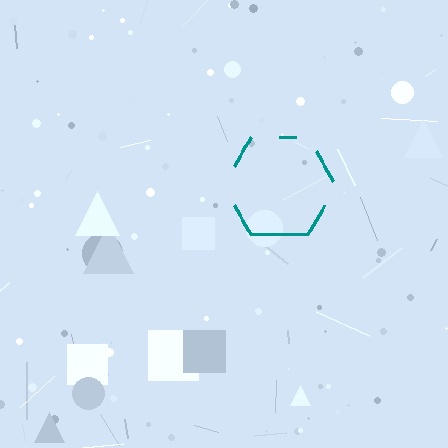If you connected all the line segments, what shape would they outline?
They would outline a hexagon.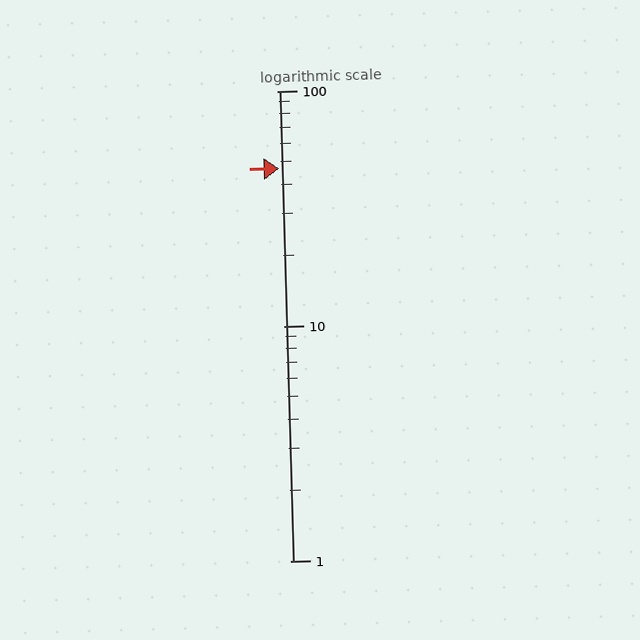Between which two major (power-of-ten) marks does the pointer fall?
The pointer is between 10 and 100.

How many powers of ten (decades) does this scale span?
The scale spans 2 decades, from 1 to 100.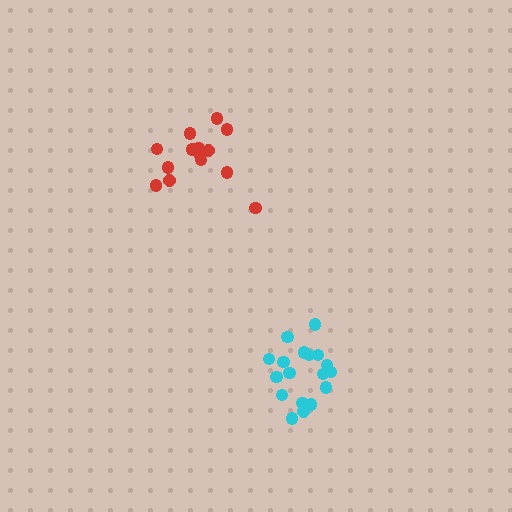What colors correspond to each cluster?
The clusters are colored: red, cyan.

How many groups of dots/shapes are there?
There are 2 groups.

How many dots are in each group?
Group 1: 14 dots, Group 2: 18 dots (32 total).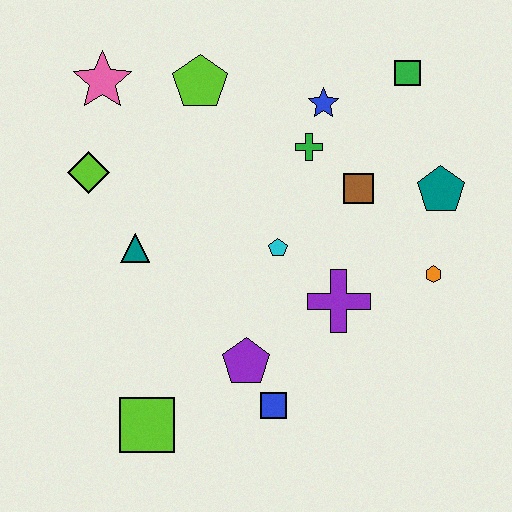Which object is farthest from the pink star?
The orange hexagon is farthest from the pink star.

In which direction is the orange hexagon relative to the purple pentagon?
The orange hexagon is to the right of the purple pentagon.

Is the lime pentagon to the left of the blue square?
Yes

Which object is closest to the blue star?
The green cross is closest to the blue star.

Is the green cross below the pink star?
Yes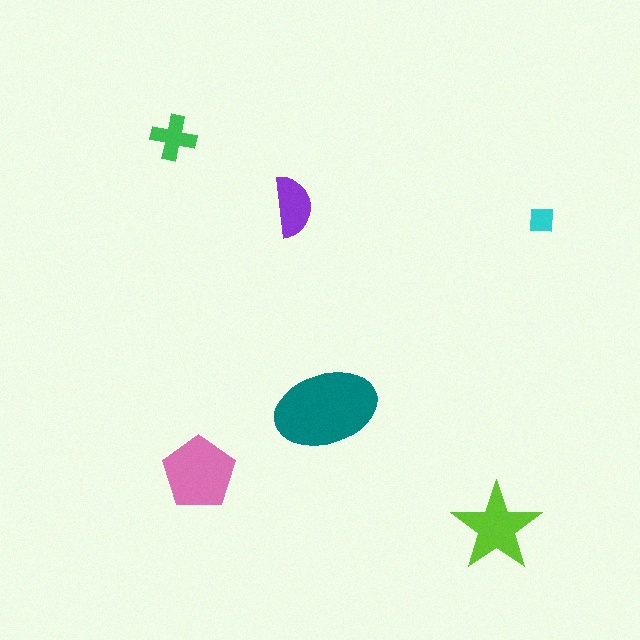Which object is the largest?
The teal ellipse.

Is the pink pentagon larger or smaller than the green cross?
Larger.